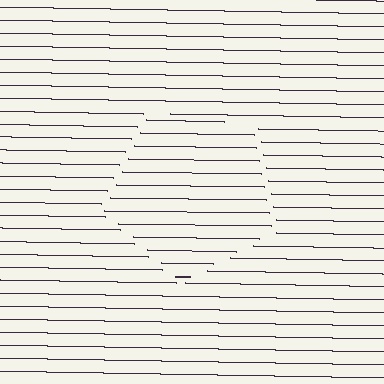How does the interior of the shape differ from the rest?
The interior of the shape contains the same grating, shifted by half a period — the contour is defined by the phase discontinuity where line-ends from the inner and outer gratings abut.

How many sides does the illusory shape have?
5 sides — the line-ends trace a pentagon.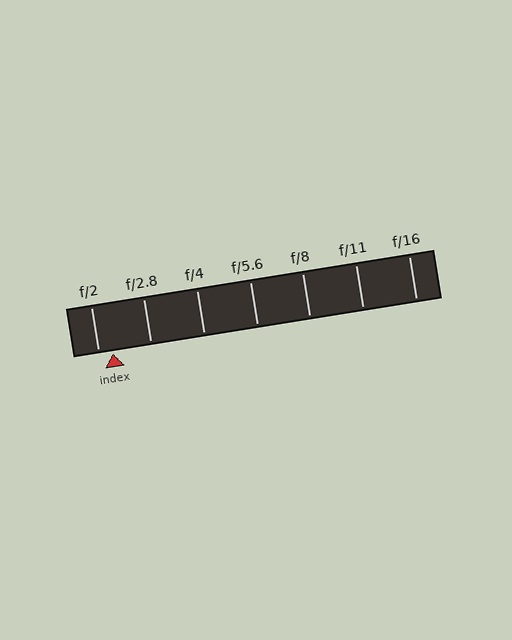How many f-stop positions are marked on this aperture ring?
There are 7 f-stop positions marked.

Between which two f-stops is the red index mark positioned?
The index mark is between f/2 and f/2.8.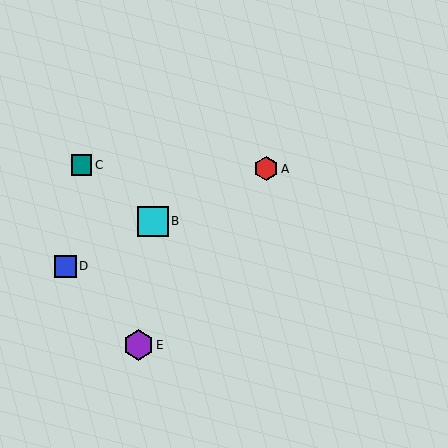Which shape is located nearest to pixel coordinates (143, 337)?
The purple hexagon (labeled E) at (138, 345) is nearest to that location.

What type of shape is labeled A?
Shape A is a red hexagon.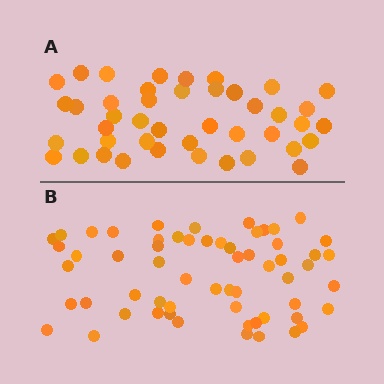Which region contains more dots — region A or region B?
Region B (the bottom region) has more dots.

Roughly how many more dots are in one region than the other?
Region B has approximately 15 more dots than region A.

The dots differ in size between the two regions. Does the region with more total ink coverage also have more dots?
No. Region A has more total ink coverage because its dots are larger, but region B actually contains more individual dots. Total area can be misleading — the number of items is what matters here.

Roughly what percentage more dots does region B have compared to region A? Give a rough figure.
About 40% more.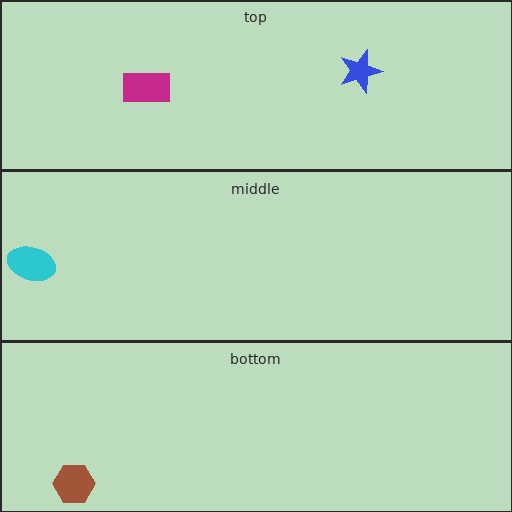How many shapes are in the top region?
2.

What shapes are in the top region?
The blue star, the magenta rectangle.